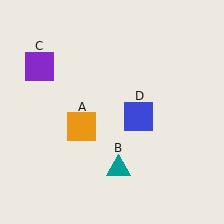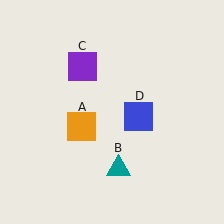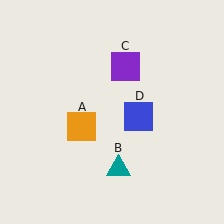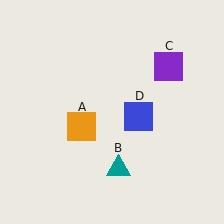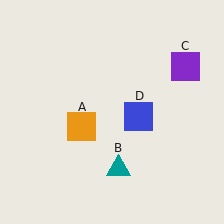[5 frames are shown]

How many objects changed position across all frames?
1 object changed position: purple square (object C).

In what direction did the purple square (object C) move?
The purple square (object C) moved right.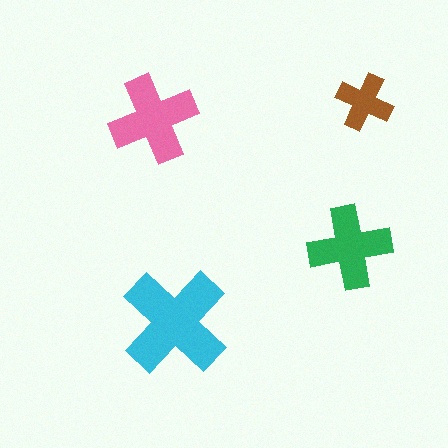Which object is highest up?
The brown cross is topmost.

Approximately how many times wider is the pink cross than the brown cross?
About 1.5 times wider.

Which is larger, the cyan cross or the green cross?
The cyan one.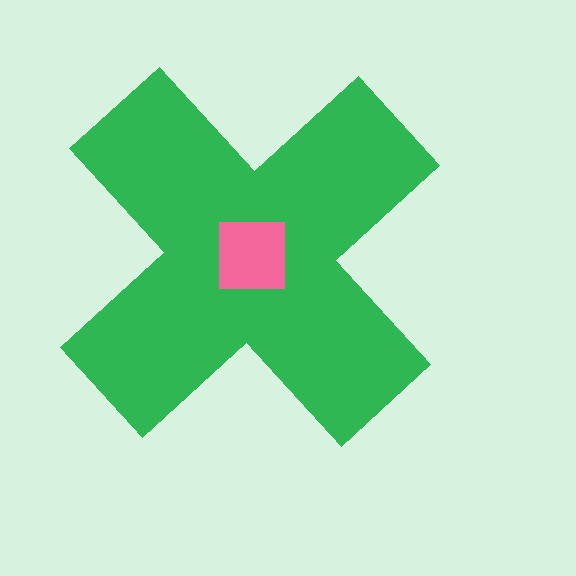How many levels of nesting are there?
2.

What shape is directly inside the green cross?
The pink square.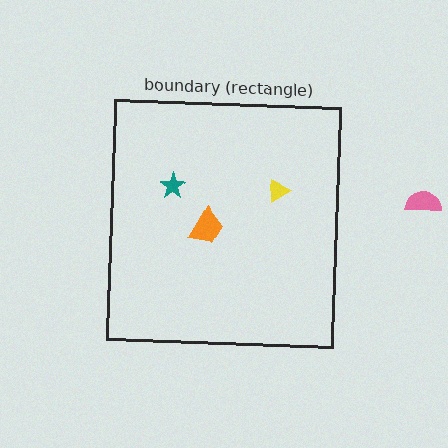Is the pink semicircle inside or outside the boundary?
Outside.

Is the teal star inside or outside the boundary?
Inside.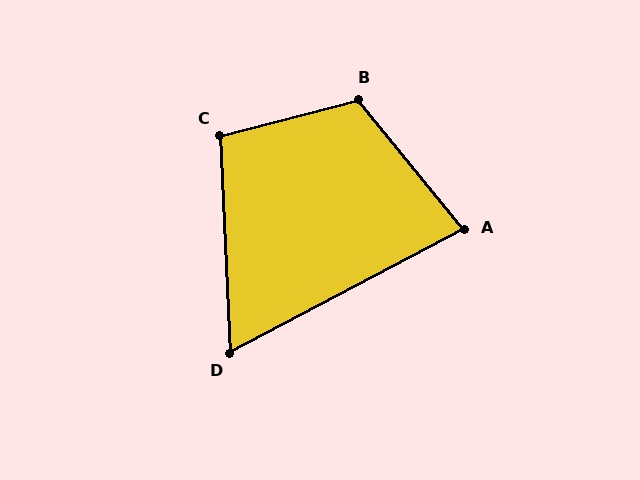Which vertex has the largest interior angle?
B, at approximately 115 degrees.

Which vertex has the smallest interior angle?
D, at approximately 65 degrees.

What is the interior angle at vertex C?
Approximately 102 degrees (obtuse).